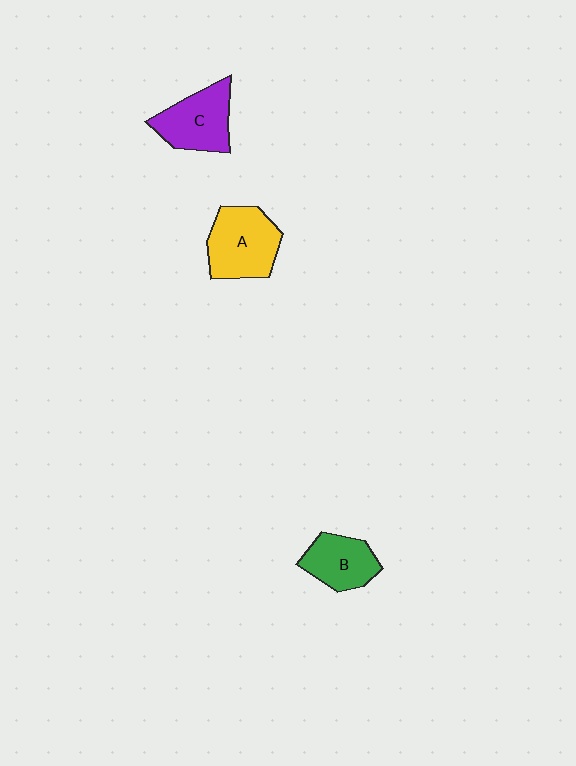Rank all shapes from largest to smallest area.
From largest to smallest: A (yellow), C (purple), B (green).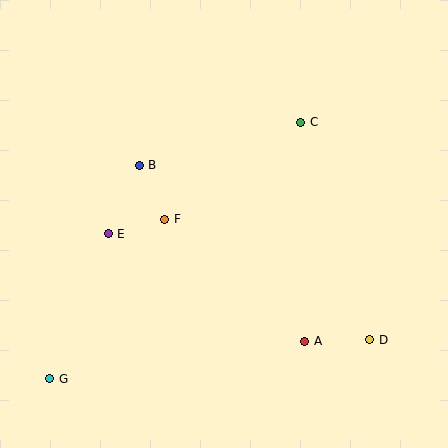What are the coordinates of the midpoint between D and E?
The midpoint between D and E is at (239, 287).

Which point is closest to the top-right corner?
Point C is closest to the top-right corner.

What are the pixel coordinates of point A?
Point A is at (305, 341).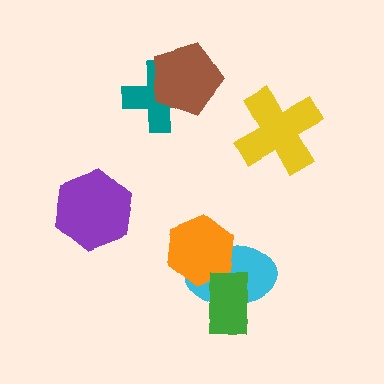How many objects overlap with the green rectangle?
2 objects overlap with the green rectangle.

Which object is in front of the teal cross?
The brown pentagon is in front of the teal cross.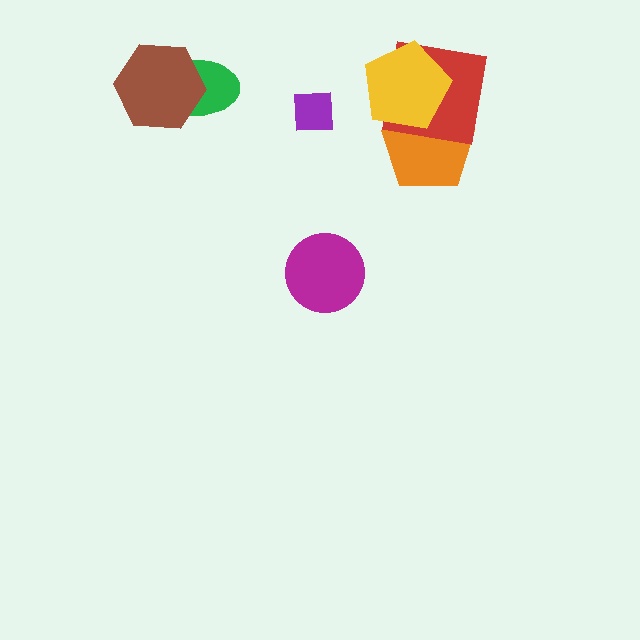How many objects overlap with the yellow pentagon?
2 objects overlap with the yellow pentagon.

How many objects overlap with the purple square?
0 objects overlap with the purple square.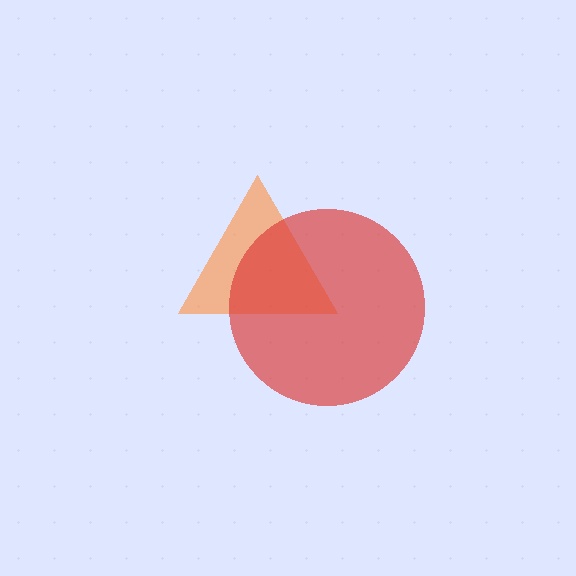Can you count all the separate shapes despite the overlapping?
Yes, there are 2 separate shapes.